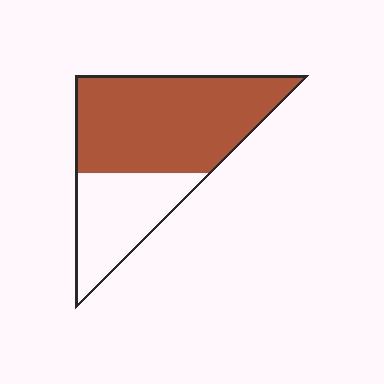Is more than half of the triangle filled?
Yes.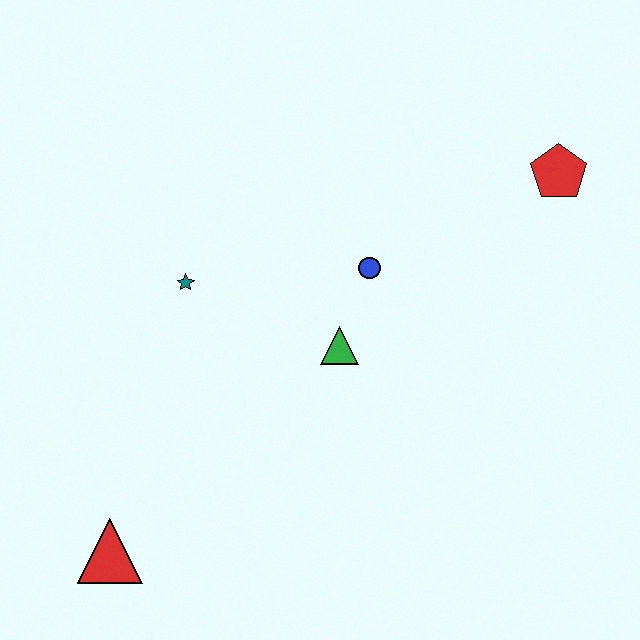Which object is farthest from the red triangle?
The red pentagon is farthest from the red triangle.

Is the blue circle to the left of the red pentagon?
Yes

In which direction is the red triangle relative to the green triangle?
The red triangle is to the left of the green triangle.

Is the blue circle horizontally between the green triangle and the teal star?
No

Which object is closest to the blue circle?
The green triangle is closest to the blue circle.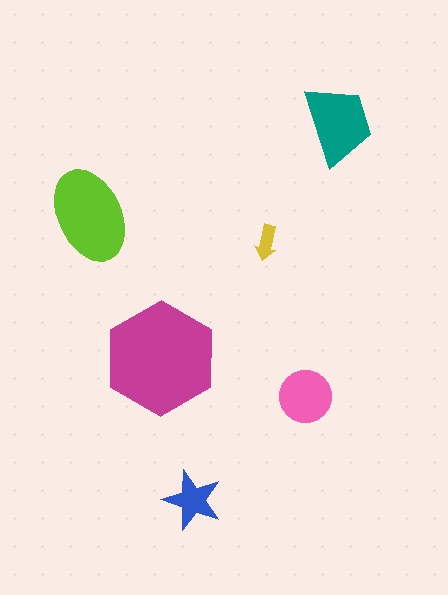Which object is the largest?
The magenta hexagon.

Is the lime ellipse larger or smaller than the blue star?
Larger.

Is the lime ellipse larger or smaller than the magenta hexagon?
Smaller.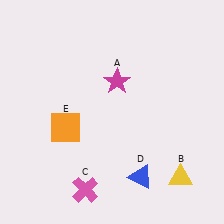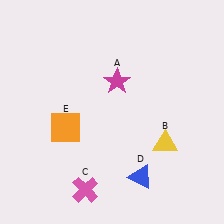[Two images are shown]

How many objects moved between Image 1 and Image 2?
1 object moved between the two images.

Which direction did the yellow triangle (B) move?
The yellow triangle (B) moved up.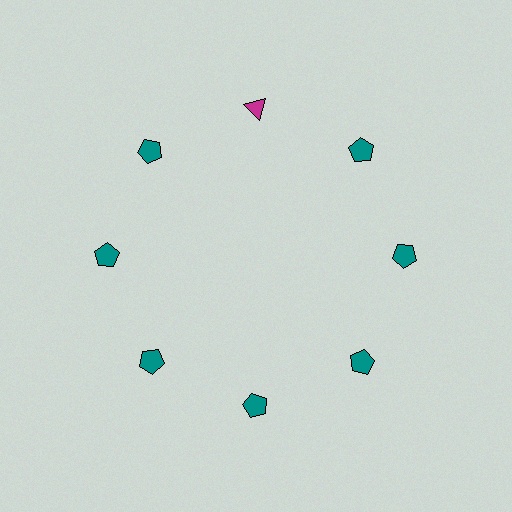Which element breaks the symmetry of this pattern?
The magenta triangle at roughly the 12 o'clock position breaks the symmetry. All other shapes are teal pentagons.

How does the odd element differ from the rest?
It differs in both color (magenta instead of teal) and shape (triangle instead of pentagon).